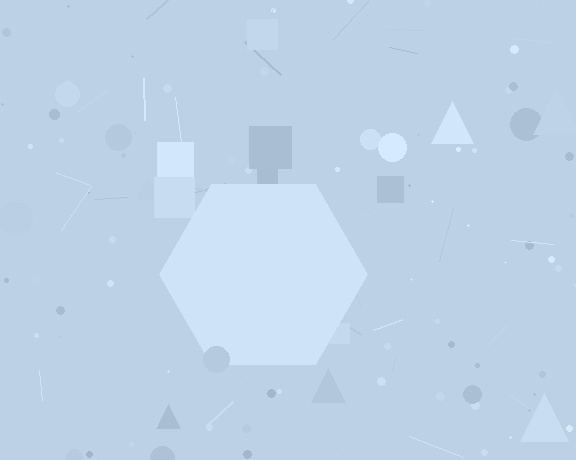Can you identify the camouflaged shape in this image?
The camouflaged shape is a hexagon.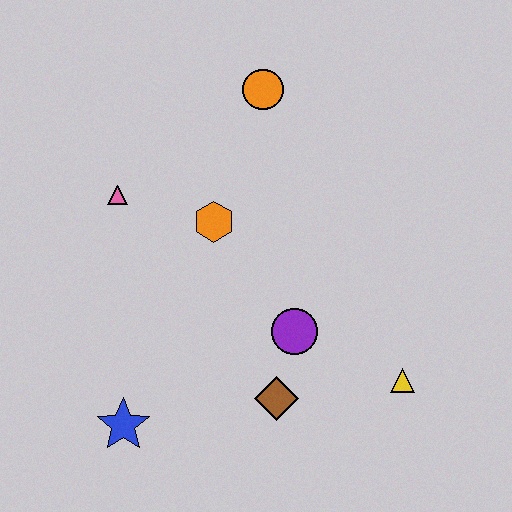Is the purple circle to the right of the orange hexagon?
Yes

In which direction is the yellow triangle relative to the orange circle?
The yellow triangle is below the orange circle.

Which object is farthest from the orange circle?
The blue star is farthest from the orange circle.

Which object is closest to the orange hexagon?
The pink triangle is closest to the orange hexagon.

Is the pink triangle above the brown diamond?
Yes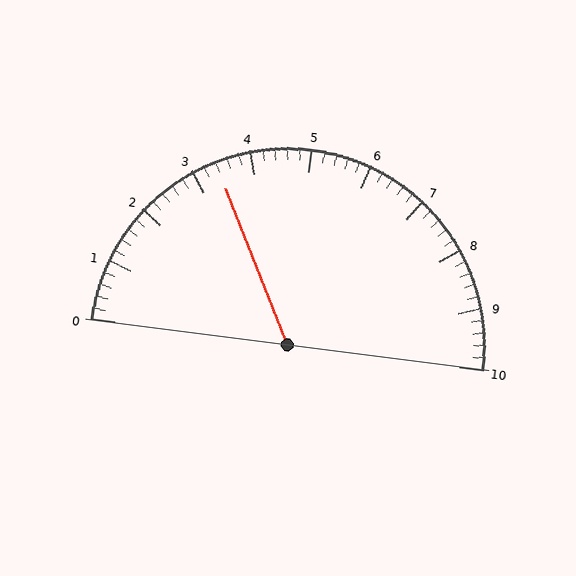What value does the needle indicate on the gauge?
The needle indicates approximately 3.4.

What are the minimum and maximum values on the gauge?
The gauge ranges from 0 to 10.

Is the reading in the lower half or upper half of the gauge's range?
The reading is in the lower half of the range (0 to 10).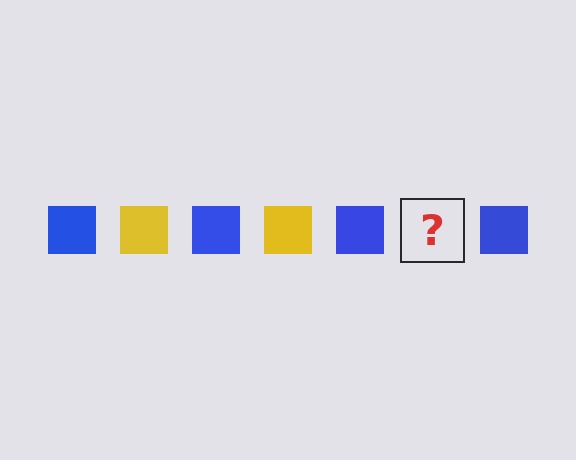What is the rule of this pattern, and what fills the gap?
The rule is that the pattern cycles through blue, yellow squares. The gap should be filled with a yellow square.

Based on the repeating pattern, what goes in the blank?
The blank should be a yellow square.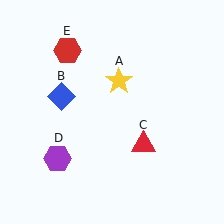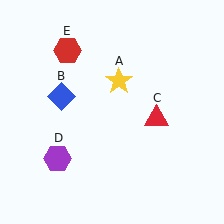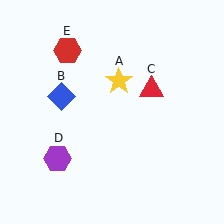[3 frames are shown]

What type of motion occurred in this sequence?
The red triangle (object C) rotated counterclockwise around the center of the scene.